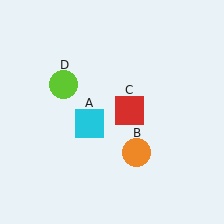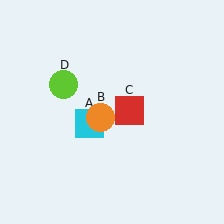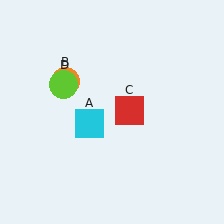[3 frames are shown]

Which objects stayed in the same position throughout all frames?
Cyan square (object A) and red square (object C) and lime circle (object D) remained stationary.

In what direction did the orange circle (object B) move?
The orange circle (object B) moved up and to the left.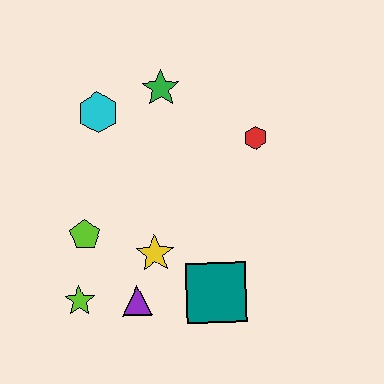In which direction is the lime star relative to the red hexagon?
The lime star is to the left of the red hexagon.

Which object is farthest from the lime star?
The red hexagon is farthest from the lime star.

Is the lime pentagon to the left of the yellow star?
Yes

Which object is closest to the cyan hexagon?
The green star is closest to the cyan hexagon.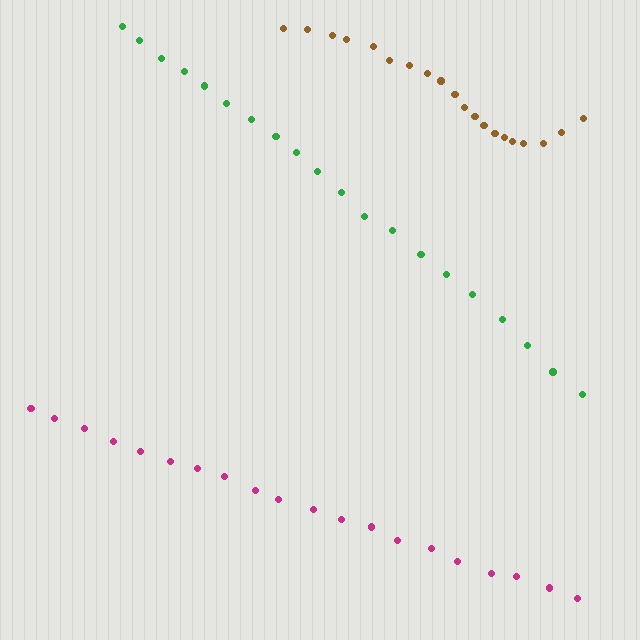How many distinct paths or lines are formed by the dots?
There are 3 distinct paths.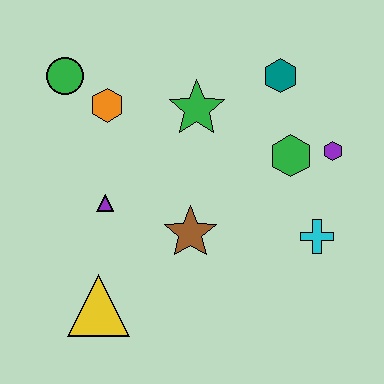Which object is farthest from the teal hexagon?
The yellow triangle is farthest from the teal hexagon.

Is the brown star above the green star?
No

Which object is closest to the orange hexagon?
The green circle is closest to the orange hexagon.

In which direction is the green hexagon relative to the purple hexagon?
The green hexagon is to the left of the purple hexagon.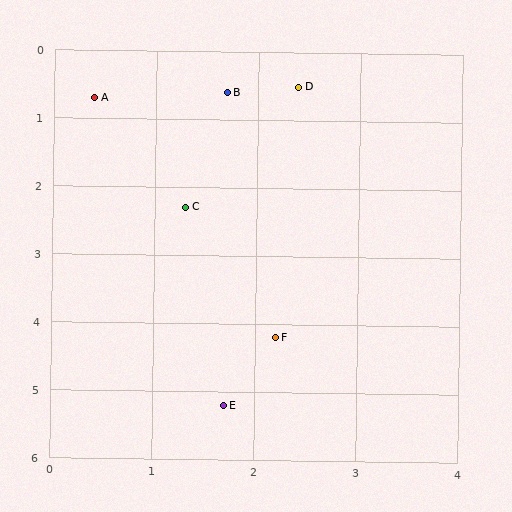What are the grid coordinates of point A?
Point A is at approximately (0.4, 0.7).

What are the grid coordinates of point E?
Point E is at approximately (1.7, 5.2).